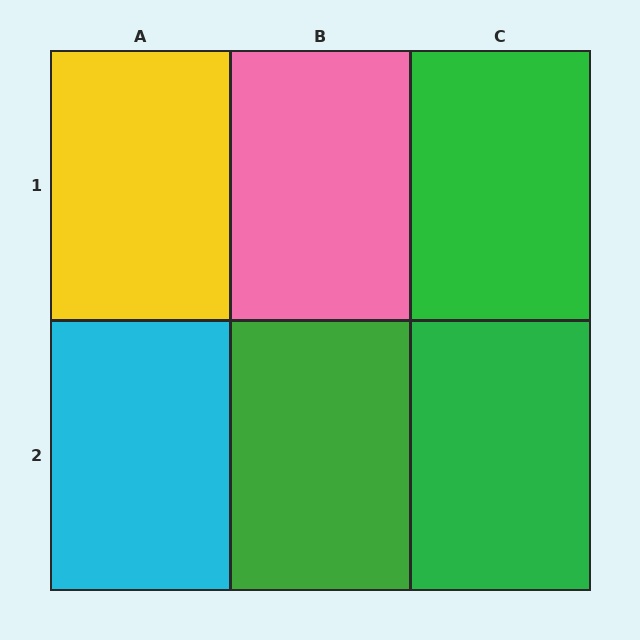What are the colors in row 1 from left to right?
Yellow, pink, green.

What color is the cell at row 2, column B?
Green.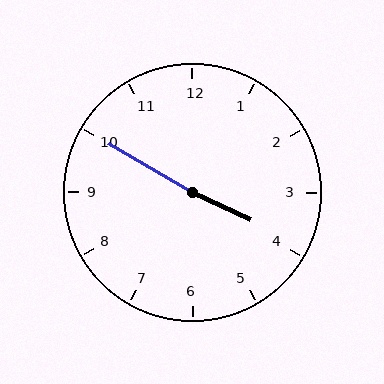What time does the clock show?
3:50.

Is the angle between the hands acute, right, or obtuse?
It is obtuse.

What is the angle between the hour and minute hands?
Approximately 175 degrees.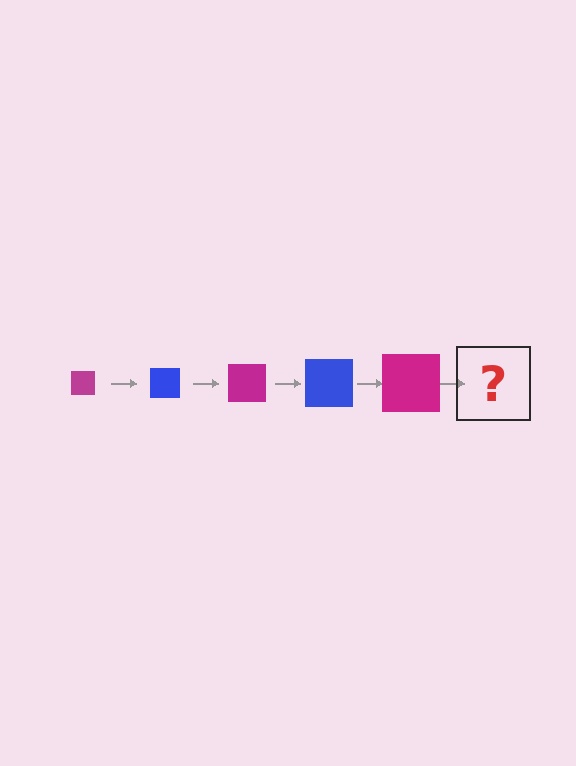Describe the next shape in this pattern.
It should be a blue square, larger than the previous one.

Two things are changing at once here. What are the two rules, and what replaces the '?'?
The two rules are that the square grows larger each step and the color cycles through magenta and blue. The '?' should be a blue square, larger than the previous one.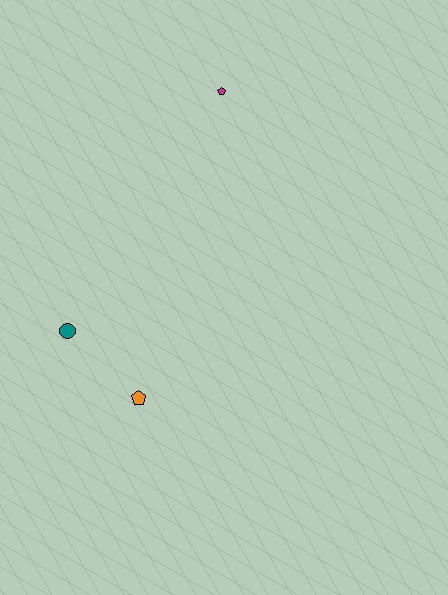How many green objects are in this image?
There are no green objects.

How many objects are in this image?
There are 3 objects.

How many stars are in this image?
There are no stars.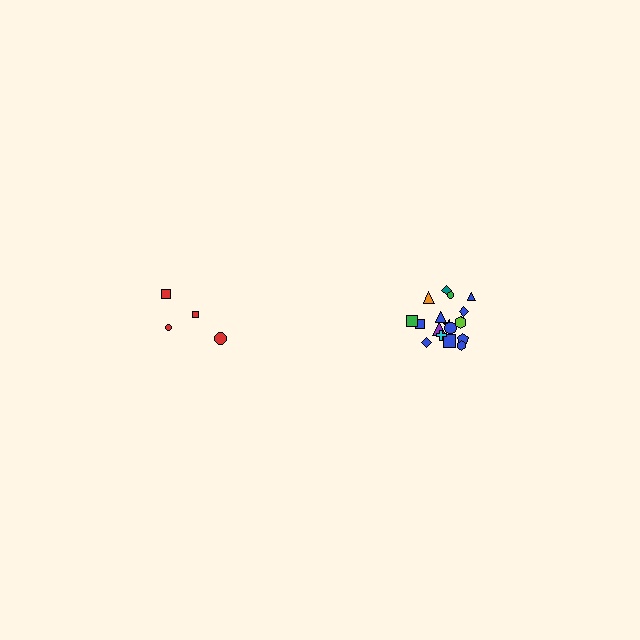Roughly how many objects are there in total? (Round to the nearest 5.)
Roughly 20 objects in total.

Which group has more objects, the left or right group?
The right group.